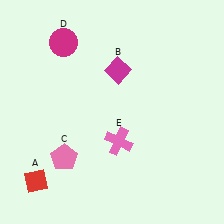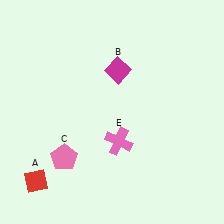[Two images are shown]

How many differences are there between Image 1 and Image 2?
There is 1 difference between the two images.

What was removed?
The magenta circle (D) was removed in Image 2.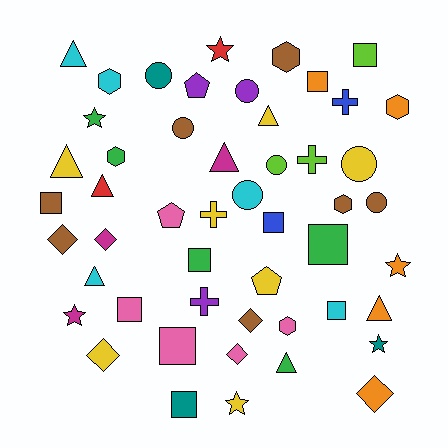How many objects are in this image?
There are 50 objects.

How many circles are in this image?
There are 7 circles.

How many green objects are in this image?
There are 5 green objects.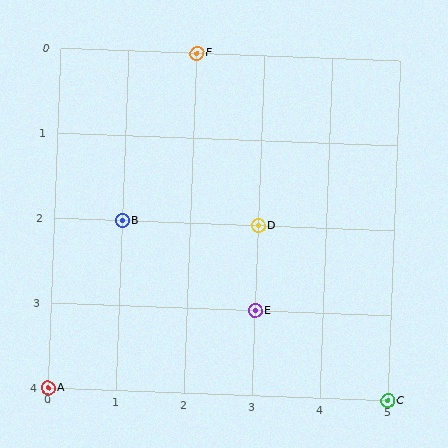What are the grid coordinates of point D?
Point D is at grid coordinates (3, 2).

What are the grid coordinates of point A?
Point A is at grid coordinates (0, 4).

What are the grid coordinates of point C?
Point C is at grid coordinates (5, 4).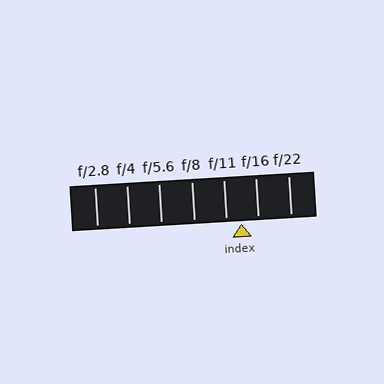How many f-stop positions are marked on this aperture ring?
There are 7 f-stop positions marked.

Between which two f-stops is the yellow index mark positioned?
The index mark is between f/11 and f/16.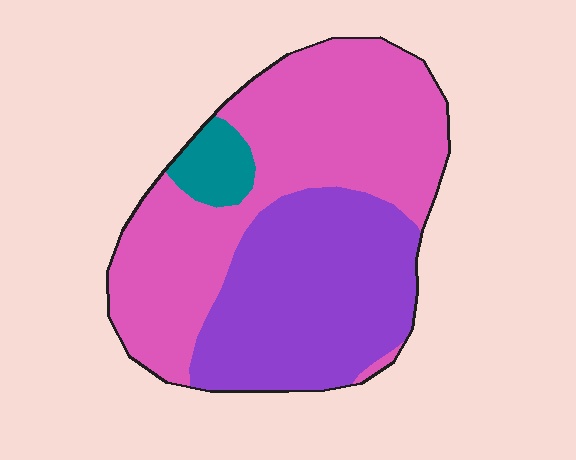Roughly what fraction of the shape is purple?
Purple covers roughly 40% of the shape.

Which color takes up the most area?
Pink, at roughly 55%.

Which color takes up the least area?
Teal, at roughly 5%.